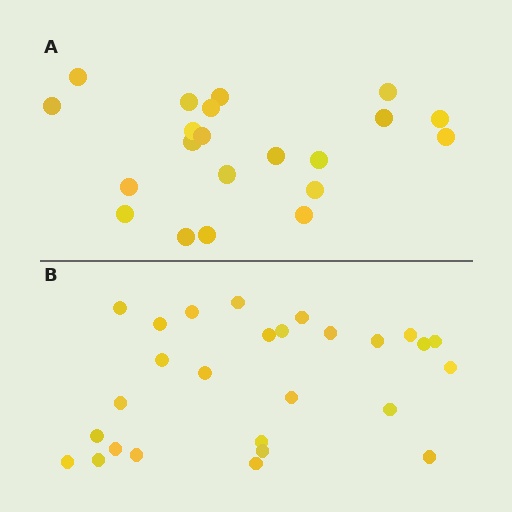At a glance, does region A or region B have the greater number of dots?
Region B (the bottom region) has more dots.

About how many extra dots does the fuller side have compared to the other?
Region B has about 6 more dots than region A.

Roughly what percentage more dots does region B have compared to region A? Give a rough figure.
About 30% more.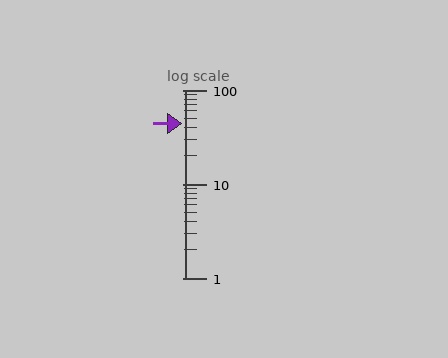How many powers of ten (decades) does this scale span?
The scale spans 2 decades, from 1 to 100.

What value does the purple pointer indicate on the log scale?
The pointer indicates approximately 44.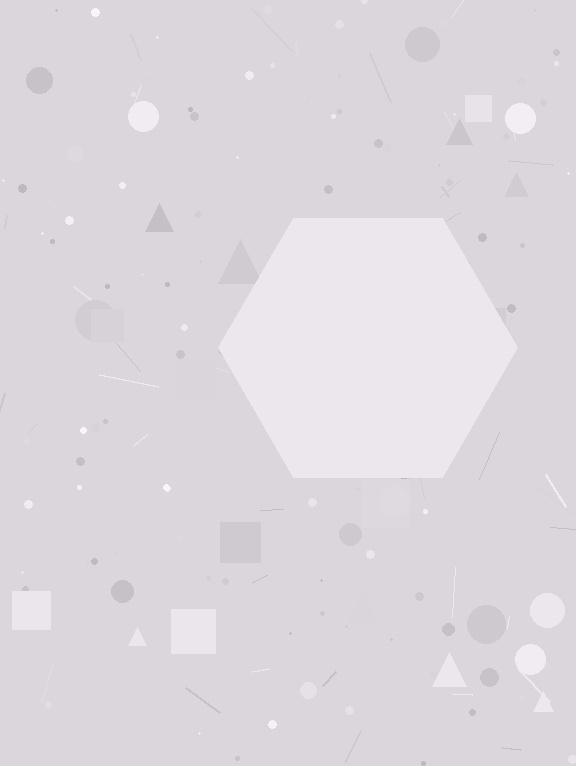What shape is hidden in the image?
A hexagon is hidden in the image.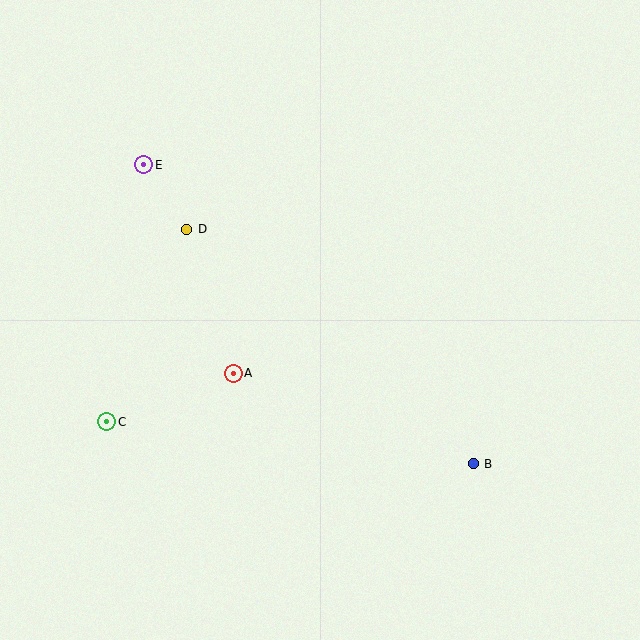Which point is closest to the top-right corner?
Point B is closest to the top-right corner.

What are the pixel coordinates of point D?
Point D is at (187, 229).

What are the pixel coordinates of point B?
Point B is at (473, 464).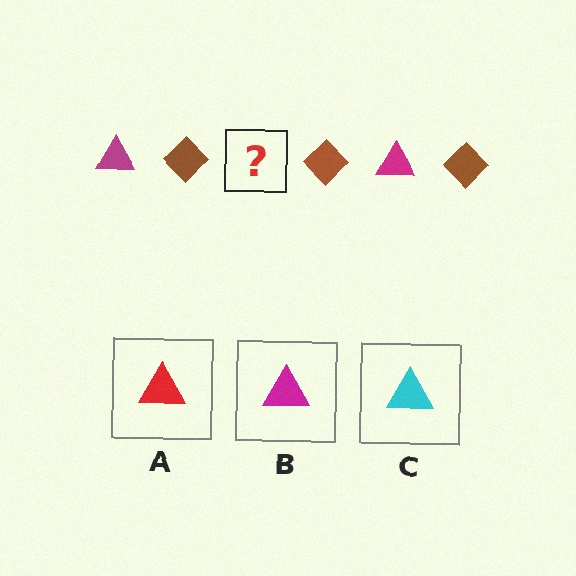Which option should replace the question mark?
Option B.